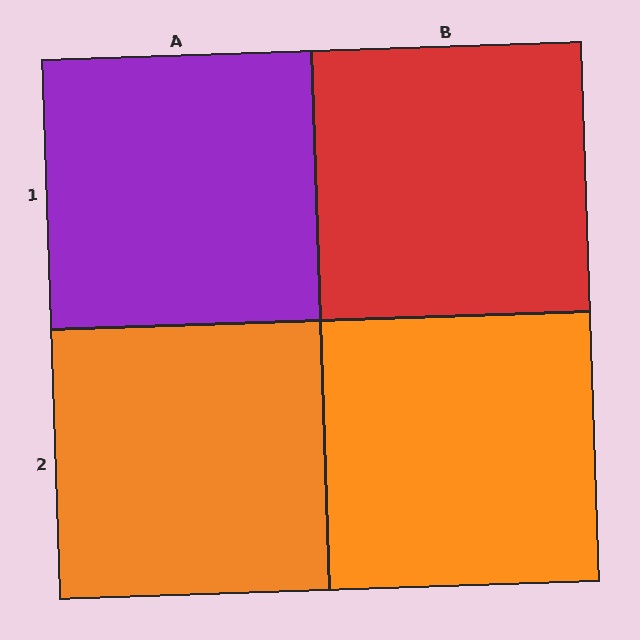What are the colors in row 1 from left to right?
Purple, red.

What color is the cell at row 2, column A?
Orange.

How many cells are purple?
1 cell is purple.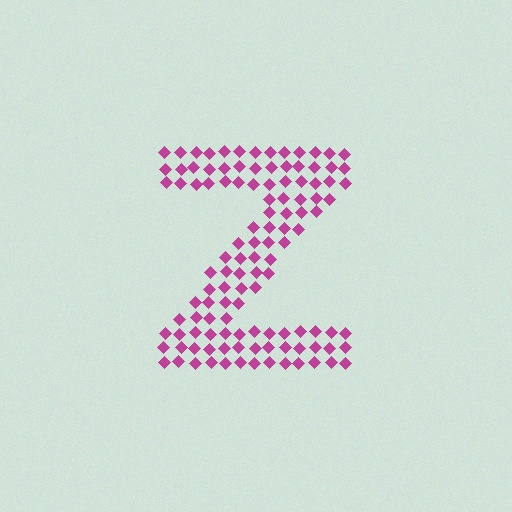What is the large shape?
The large shape is the letter Z.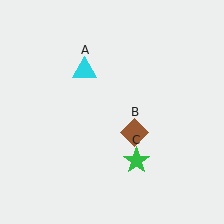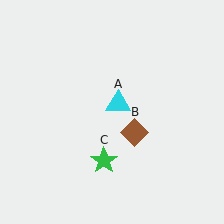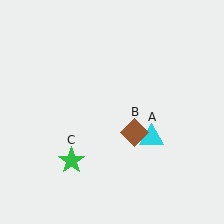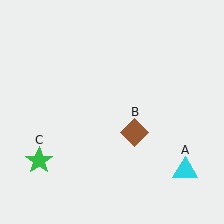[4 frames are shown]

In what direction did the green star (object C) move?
The green star (object C) moved left.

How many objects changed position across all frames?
2 objects changed position: cyan triangle (object A), green star (object C).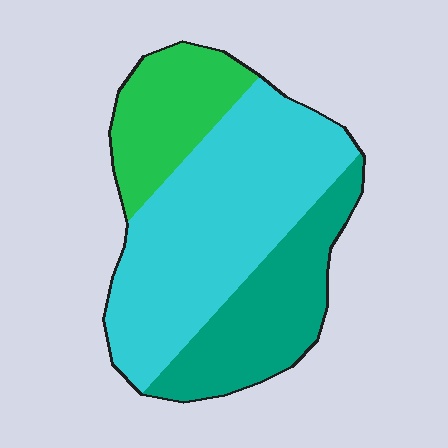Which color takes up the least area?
Green, at roughly 20%.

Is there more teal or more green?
Teal.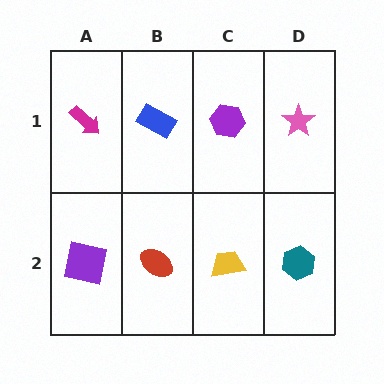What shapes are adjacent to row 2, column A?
A magenta arrow (row 1, column A), a red ellipse (row 2, column B).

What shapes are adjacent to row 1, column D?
A teal hexagon (row 2, column D), a purple hexagon (row 1, column C).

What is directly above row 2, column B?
A blue rectangle.